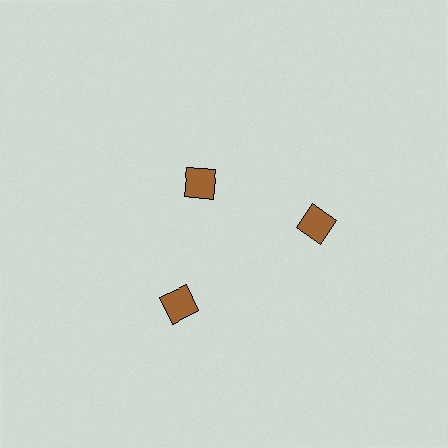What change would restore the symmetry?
The symmetry would be restored by moving it outward, back onto the ring so that all 3 diamonds sit at equal angles and equal distance from the center.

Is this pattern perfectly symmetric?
No. The 3 brown diamonds are arranged in a ring, but one element near the 11 o'clock position is pulled inward toward the center, breaking the 3-fold rotational symmetry.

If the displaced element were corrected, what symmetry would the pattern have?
It would have 3-fold rotational symmetry — the pattern would map onto itself every 120 degrees.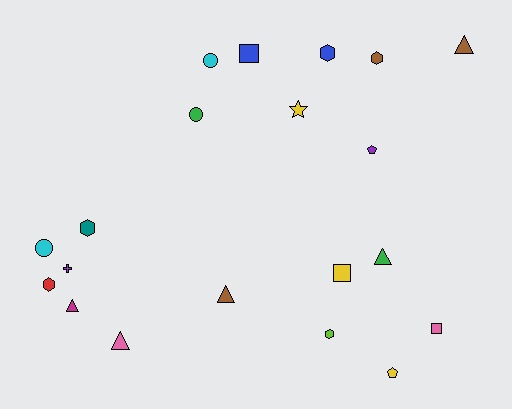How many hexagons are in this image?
There are 5 hexagons.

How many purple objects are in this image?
There are 2 purple objects.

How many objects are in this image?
There are 20 objects.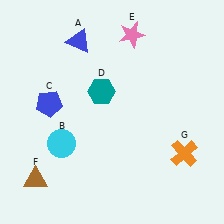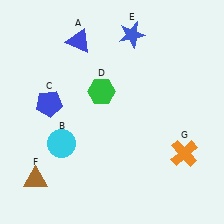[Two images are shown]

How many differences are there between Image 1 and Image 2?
There are 2 differences between the two images.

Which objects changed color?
D changed from teal to green. E changed from pink to blue.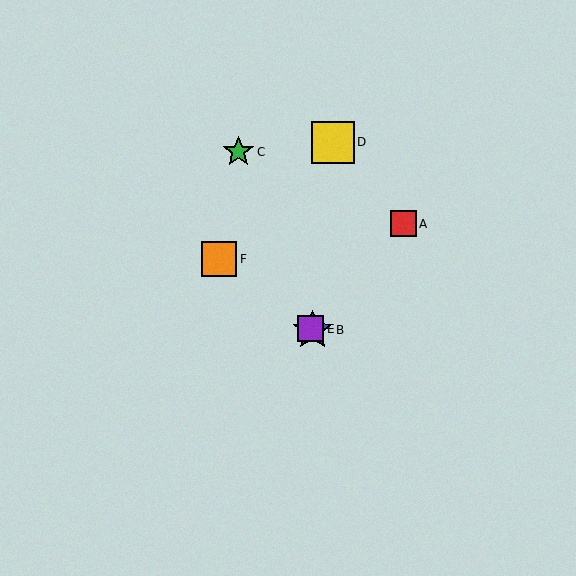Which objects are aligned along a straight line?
Objects B, E, F are aligned along a straight line.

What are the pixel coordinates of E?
Object E is at (311, 329).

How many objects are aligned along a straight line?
3 objects (B, E, F) are aligned along a straight line.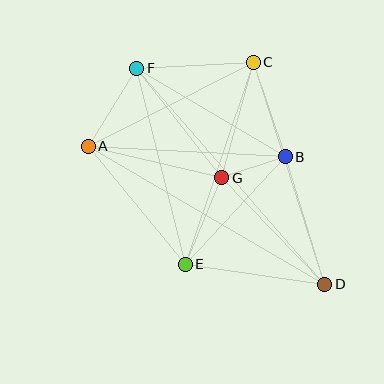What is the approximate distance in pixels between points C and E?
The distance between C and E is approximately 213 pixels.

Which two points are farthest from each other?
Points D and F are farthest from each other.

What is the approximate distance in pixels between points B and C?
The distance between B and C is approximately 99 pixels.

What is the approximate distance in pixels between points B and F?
The distance between B and F is approximately 173 pixels.